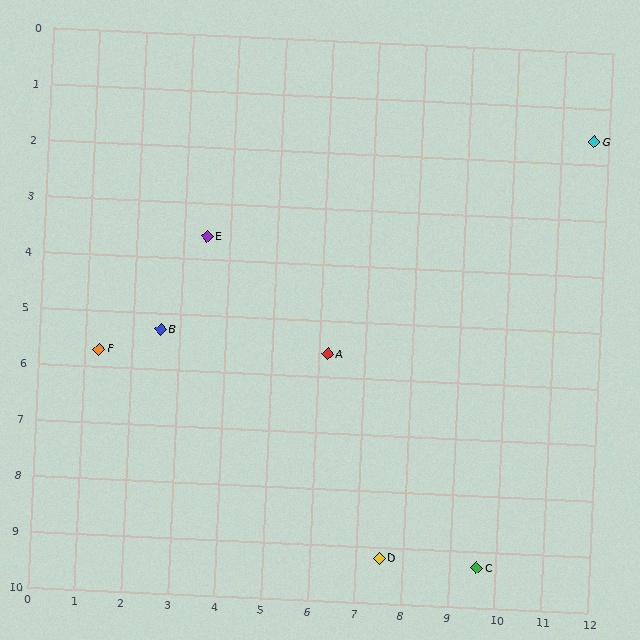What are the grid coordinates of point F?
Point F is at approximately (1.3, 5.7).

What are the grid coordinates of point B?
Point B is at approximately (2.6, 5.3).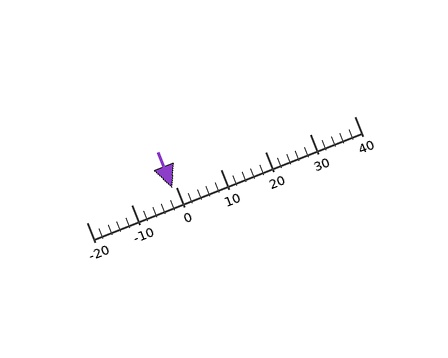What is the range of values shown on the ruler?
The ruler shows values from -20 to 40.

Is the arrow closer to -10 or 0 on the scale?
The arrow is closer to 0.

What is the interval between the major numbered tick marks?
The major tick marks are spaced 10 units apart.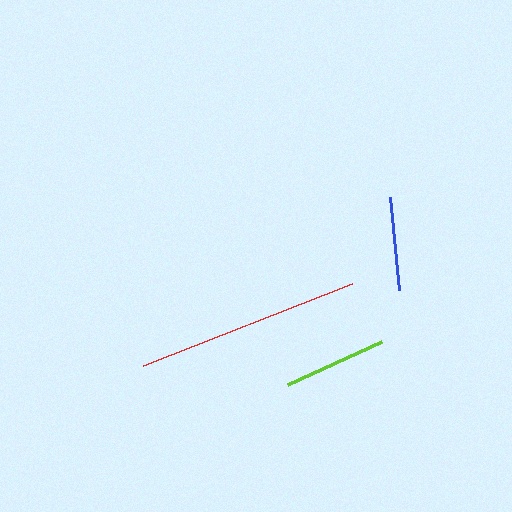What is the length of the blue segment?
The blue segment is approximately 93 pixels long.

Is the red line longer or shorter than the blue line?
The red line is longer than the blue line.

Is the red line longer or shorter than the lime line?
The red line is longer than the lime line.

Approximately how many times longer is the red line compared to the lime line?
The red line is approximately 2.2 times the length of the lime line.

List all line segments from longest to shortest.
From longest to shortest: red, lime, blue.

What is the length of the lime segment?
The lime segment is approximately 104 pixels long.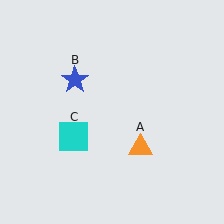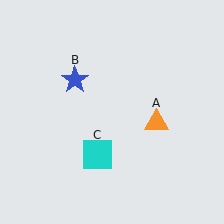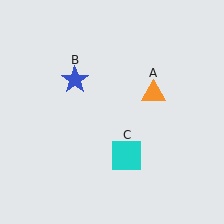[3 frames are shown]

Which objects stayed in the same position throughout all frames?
Blue star (object B) remained stationary.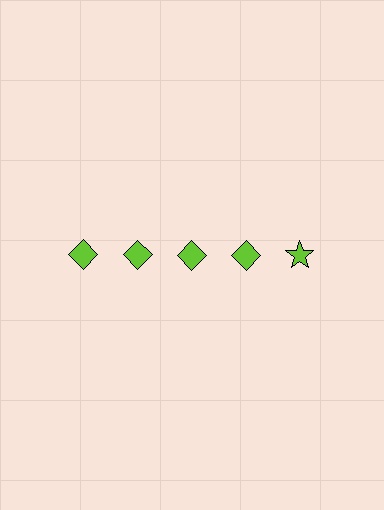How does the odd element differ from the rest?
It has a different shape: star instead of diamond.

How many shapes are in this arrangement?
There are 5 shapes arranged in a grid pattern.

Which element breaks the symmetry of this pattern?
The lime star in the top row, rightmost column breaks the symmetry. All other shapes are lime diamonds.